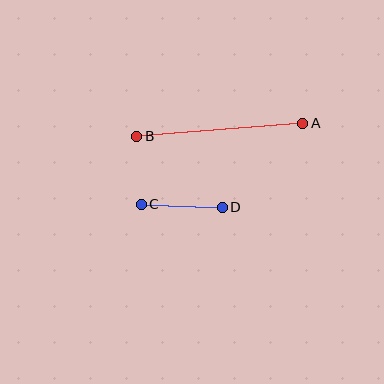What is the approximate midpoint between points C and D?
The midpoint is at approximately (182, 206) pixels.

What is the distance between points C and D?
The distance is approximately 81 pixels.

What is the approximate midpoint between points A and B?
The midpoint is at approximately (220, 130) pixels.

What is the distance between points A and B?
The distance is approximately 167 pixels.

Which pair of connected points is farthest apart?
Points A and B are farthest apart.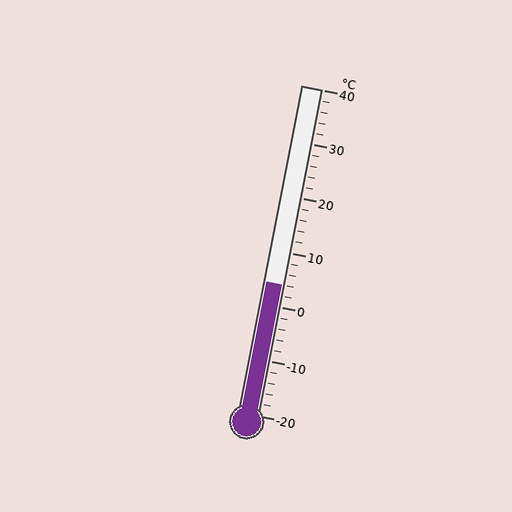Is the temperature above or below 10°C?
The temperature is below 10°C.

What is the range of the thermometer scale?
The thermometer scale ranges from -20°C to 40°C.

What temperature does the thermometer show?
The thermometer shows approximately 4°C.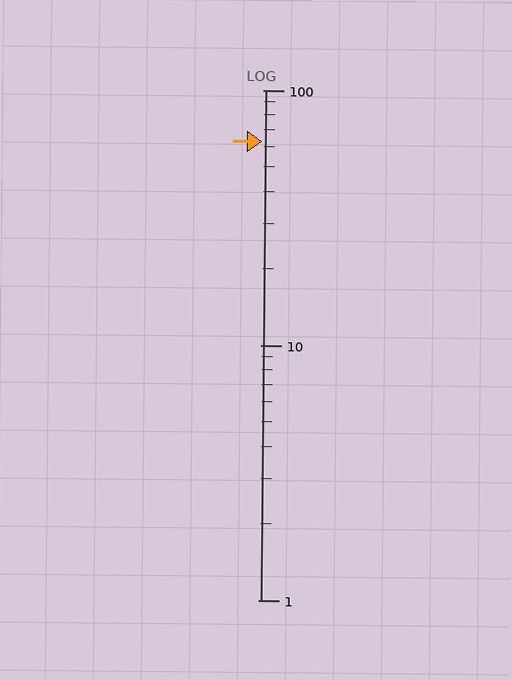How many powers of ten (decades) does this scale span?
The scale spans 2 decades, from 1 to 100.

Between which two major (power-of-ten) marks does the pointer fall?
The pointer is between 10 and 100.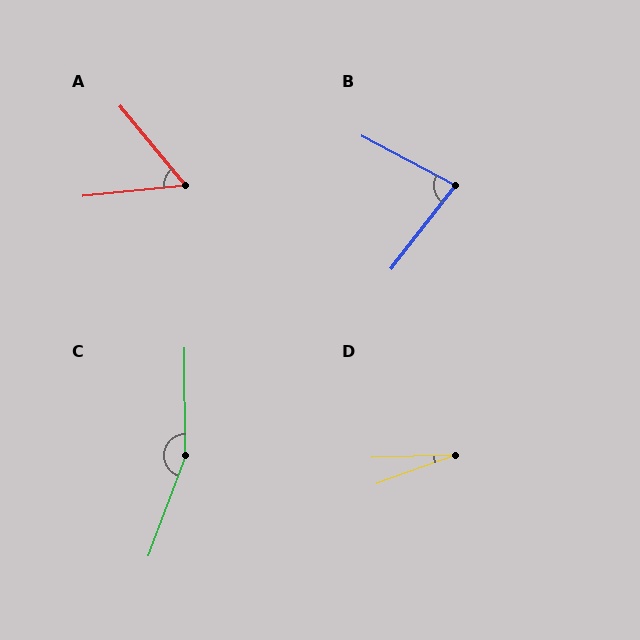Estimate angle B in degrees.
Approximately 80 degrees.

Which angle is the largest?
C, at approximately 159 degrees.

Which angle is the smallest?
D, at approximately 18 degrees.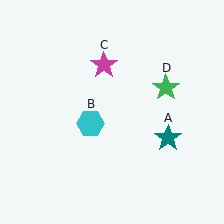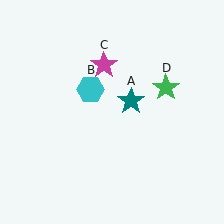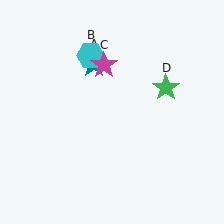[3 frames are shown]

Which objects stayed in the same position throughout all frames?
Magenta star (object C) and green star (object D) remained stationary.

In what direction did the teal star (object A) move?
The teal star (object A) moved up and to the left.